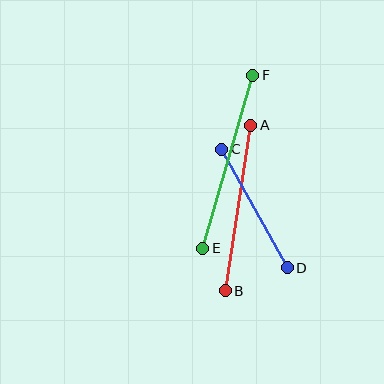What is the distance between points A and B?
The distance is approximately 168 pixels.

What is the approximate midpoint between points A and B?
The midpoint is at approximately (238, 208) pixels.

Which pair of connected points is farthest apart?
Points E and F are farthest apart.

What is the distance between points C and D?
The distance is approximately 135 pixels.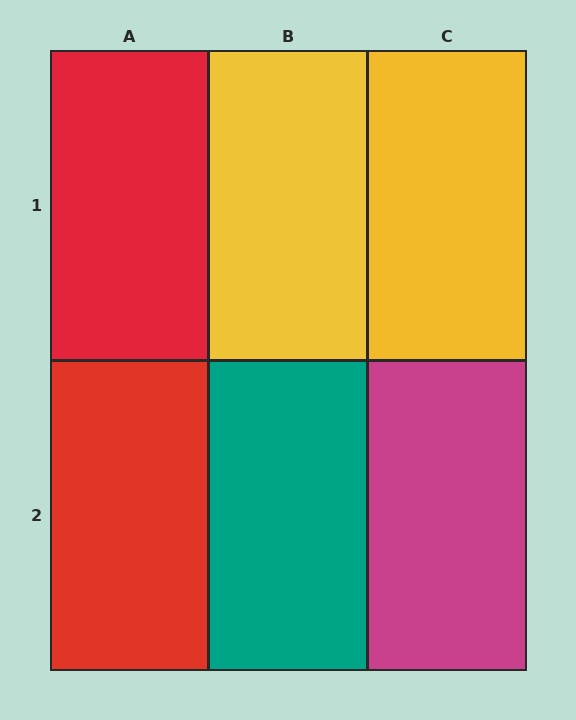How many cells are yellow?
2 cells are yellow.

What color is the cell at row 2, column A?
Red.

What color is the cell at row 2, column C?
Magenta.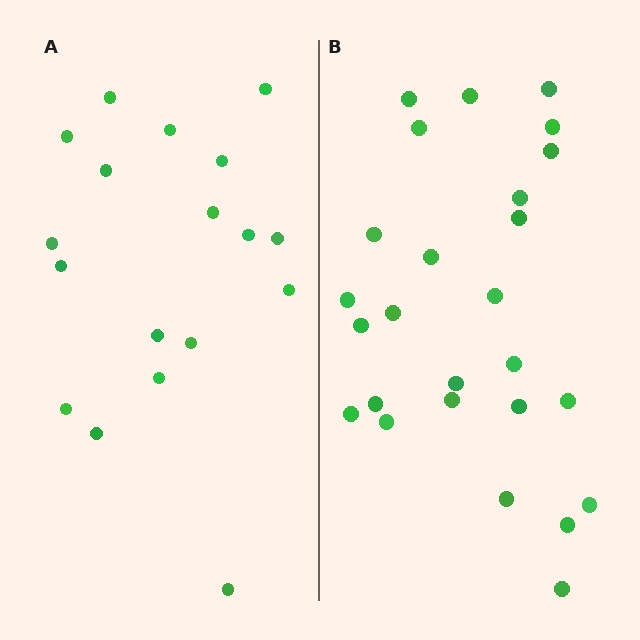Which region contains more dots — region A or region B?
Region B (the right region) has more dots.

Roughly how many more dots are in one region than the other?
Region B has roughly 8 or so more dots than region A.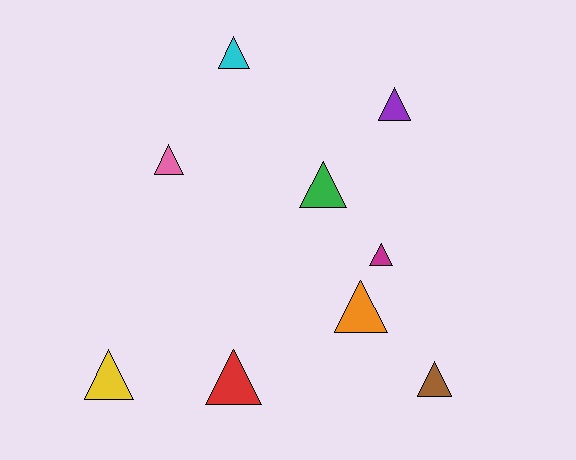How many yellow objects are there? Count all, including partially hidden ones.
There is 1 yellow object.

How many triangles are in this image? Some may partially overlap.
There are 9 triangles.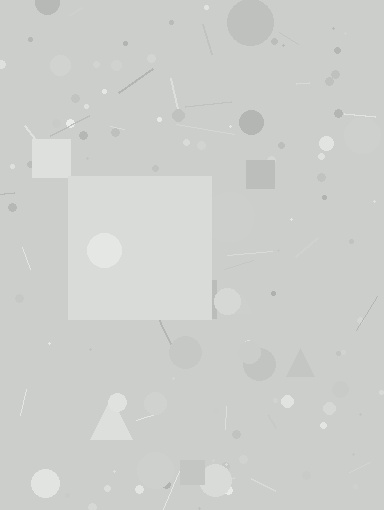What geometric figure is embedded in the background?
A square is embedded in the background.